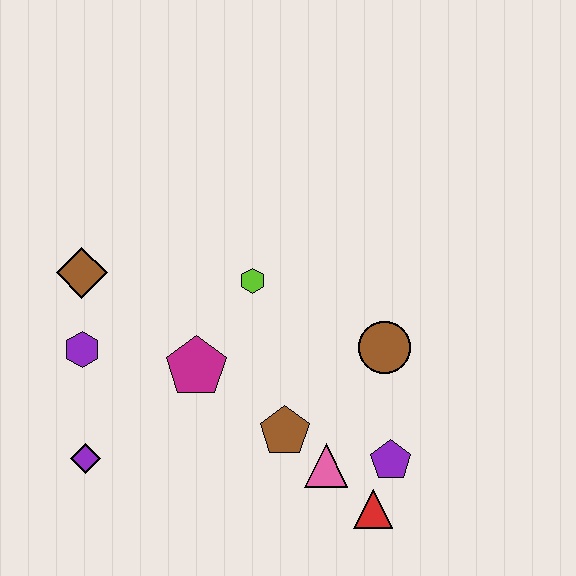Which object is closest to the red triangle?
The purple pentagon is closest to the red triangle.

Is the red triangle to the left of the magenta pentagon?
No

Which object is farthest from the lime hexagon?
The red triangle is farthest from the lime hexagon.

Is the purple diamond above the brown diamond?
No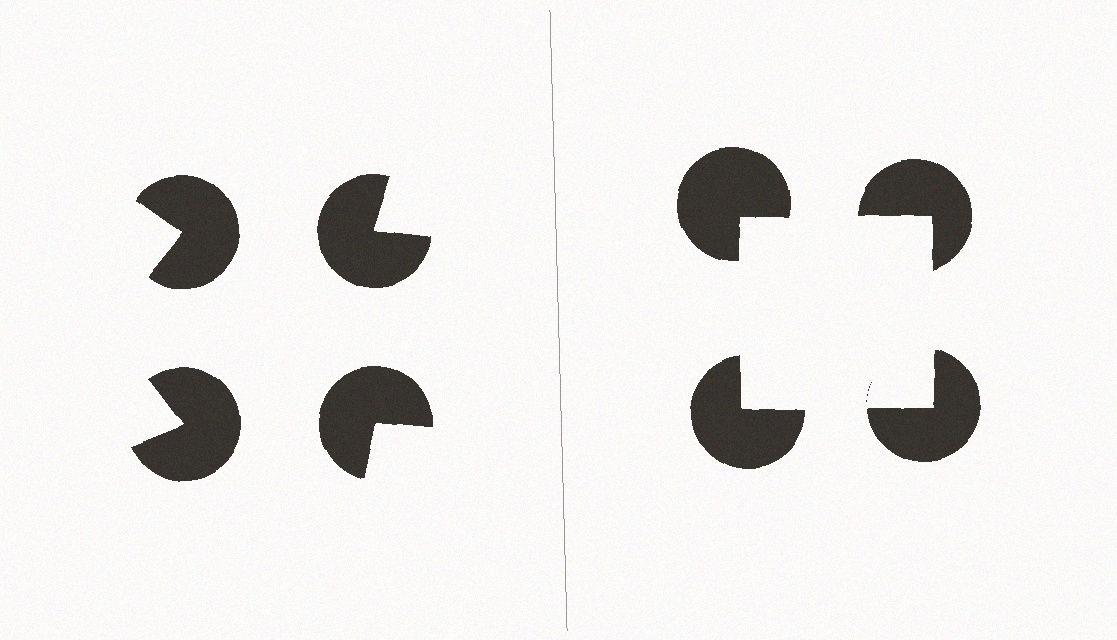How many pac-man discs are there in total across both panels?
8 — 4 on each side.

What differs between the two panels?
The pac-man discs are positioned identically on both sides; only the wedge orientations differ. On the right they align to a square; on the left they are misaligned.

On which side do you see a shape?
An illusory square appears on the right side. On the left side the wedge cuts are rotated, so no coherent shape forms.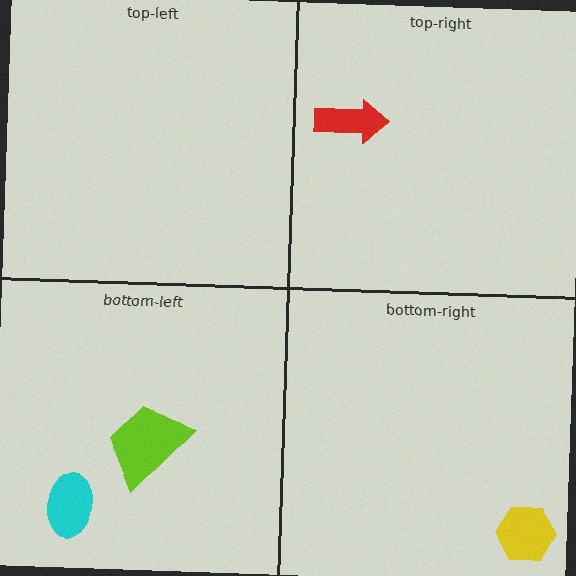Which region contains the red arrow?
The top-right region.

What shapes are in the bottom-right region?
The yellow hexagon.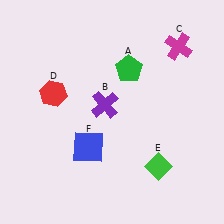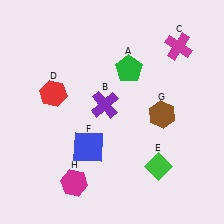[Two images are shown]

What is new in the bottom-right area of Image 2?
A brown hexagon (G) was added in the bottom-right area of Image 2.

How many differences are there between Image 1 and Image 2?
There are 2 differences between the two images.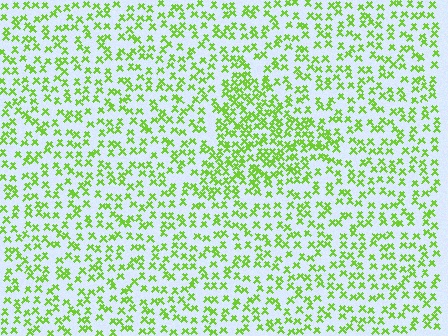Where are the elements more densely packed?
The elements are more densely packed inside the triangle boundary.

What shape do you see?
I see a triangle.